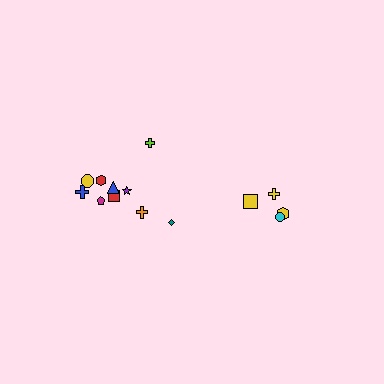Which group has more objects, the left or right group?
The left group.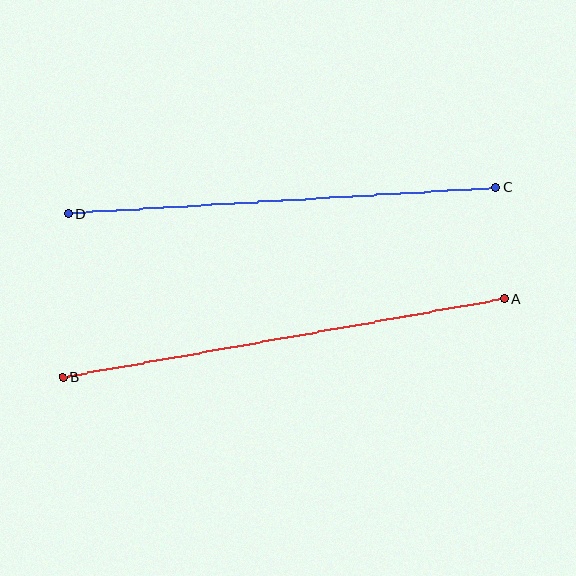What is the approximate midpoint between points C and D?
The midpoint is at approximately (282, 201) pixels.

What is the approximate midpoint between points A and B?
The midpoint is at approximately (283, 338) pixels.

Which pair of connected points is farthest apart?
Points A and B are farthest apart.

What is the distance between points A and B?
The distance is approximately 448 pixels.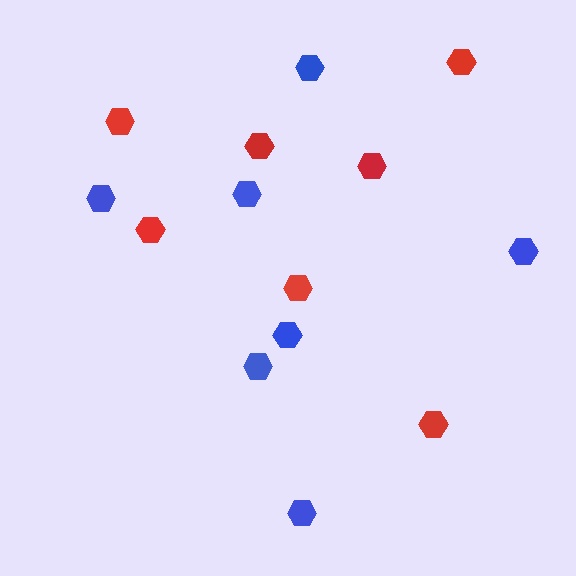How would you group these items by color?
There are 2 groups: one group of red hexagons (7) and one group of blue hexagons (7).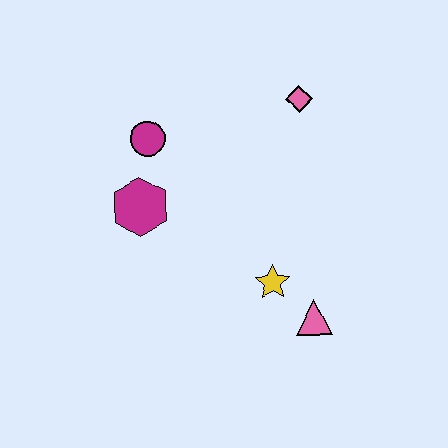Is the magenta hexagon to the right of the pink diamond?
No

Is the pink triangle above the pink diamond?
No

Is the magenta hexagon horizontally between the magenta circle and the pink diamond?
No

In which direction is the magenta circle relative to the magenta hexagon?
The magenta circle is above the magenta hexagon.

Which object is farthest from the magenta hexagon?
The pink triangle is farthest from the magenta hexagon.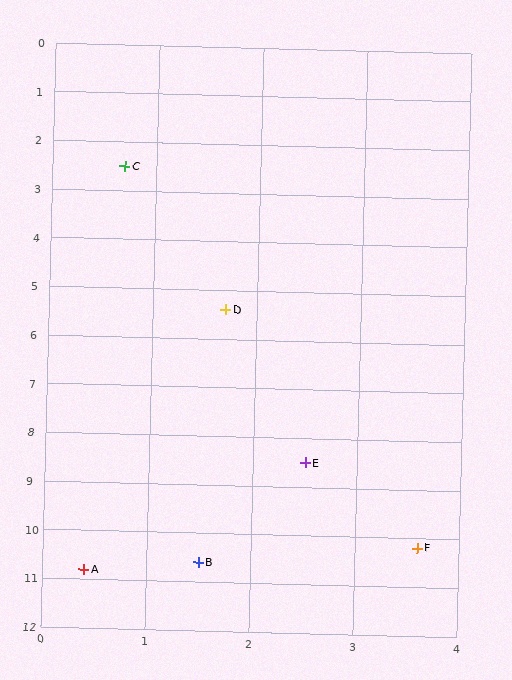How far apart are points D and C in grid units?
Points D and C are about 3.1 grid units apart.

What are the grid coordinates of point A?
Point A is at approximately (0.4, 10.8).